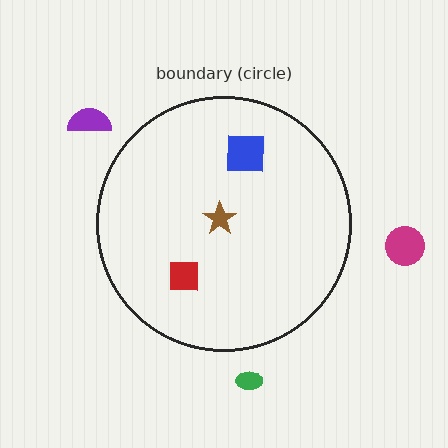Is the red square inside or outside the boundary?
Inside.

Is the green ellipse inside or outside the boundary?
Outside.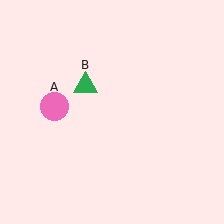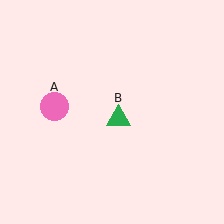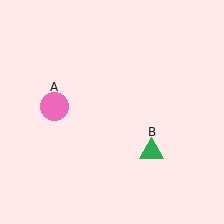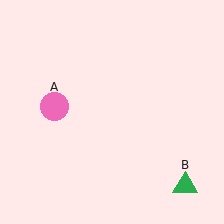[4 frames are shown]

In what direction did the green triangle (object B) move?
The green triangle (object B) moved down and to the right.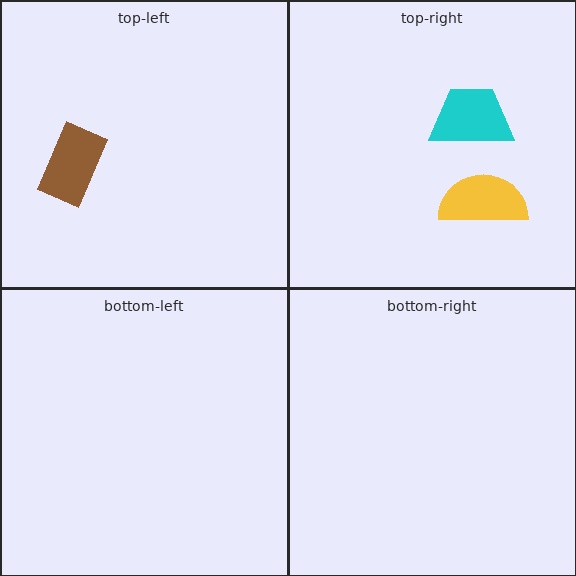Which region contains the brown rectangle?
The top-left region.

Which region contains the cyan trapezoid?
The top-right region.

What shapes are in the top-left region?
The brown rectangle.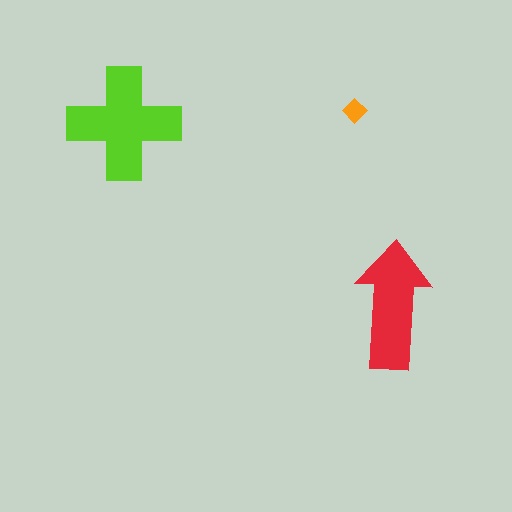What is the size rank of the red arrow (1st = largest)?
2nd.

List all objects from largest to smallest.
The lime cross, the red arrow, the orange diamond.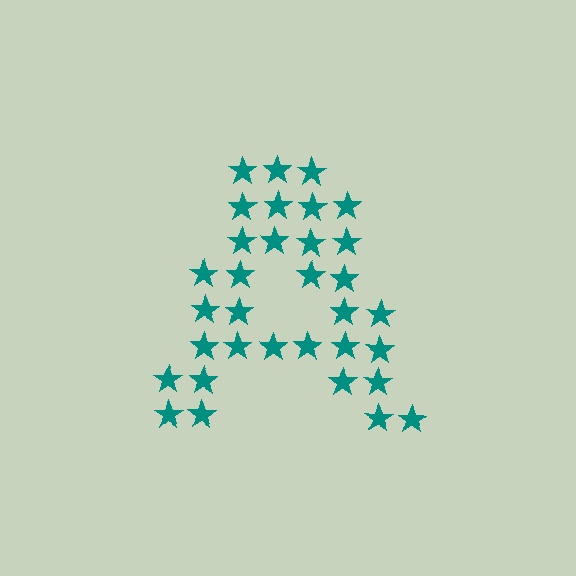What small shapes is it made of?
It is made of small stars.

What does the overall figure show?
The overall figure shows the letter A.